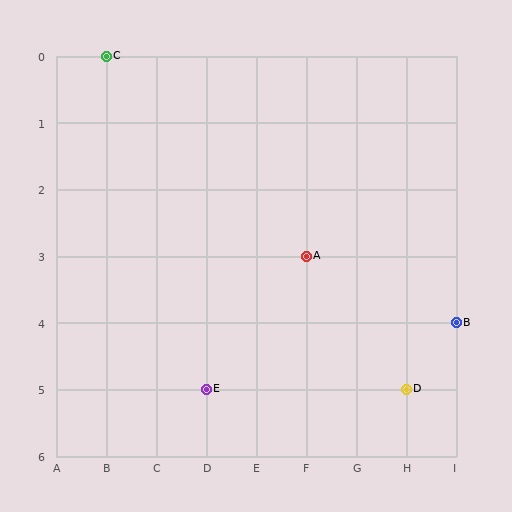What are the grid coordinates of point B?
Point B is at grid coordinates (I, 4).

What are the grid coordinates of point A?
Point A is at grid coordinates (F, 3).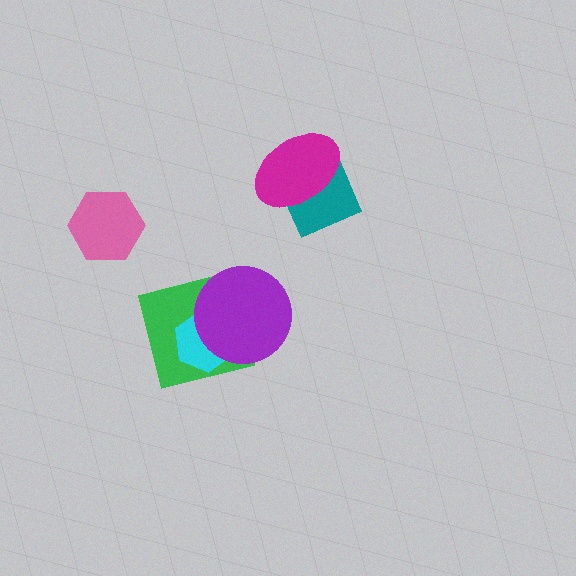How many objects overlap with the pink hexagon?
0 objects overlap with the pink hexagon.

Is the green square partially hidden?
Yes, it is partially covered by another shape.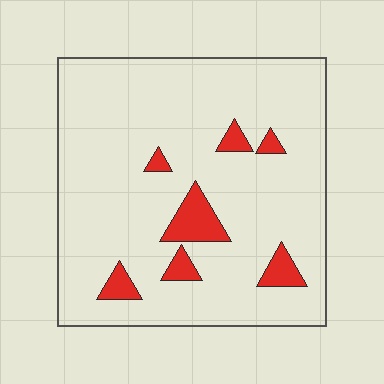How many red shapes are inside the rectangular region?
7.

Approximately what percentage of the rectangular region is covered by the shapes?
Approximately 10%.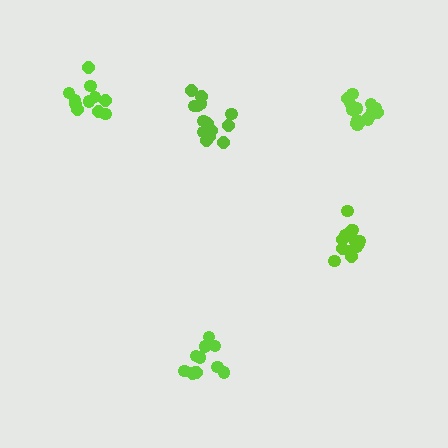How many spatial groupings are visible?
There are 5 spatial groupings.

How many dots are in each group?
Group 1: 15 dots, Group 2: 11 dots, Group 3: 11 dots, Group 4: 16 dots, Group 5: 13 dots (66 total).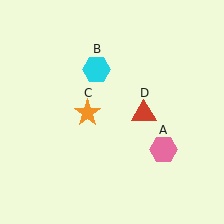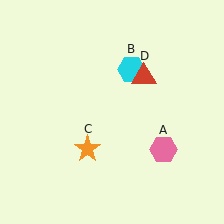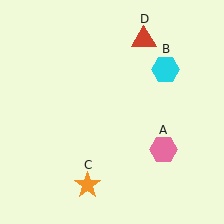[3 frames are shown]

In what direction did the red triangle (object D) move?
The red triangle (object D) moved up.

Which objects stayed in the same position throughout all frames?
Pink hexagon (object A) remained stationary.